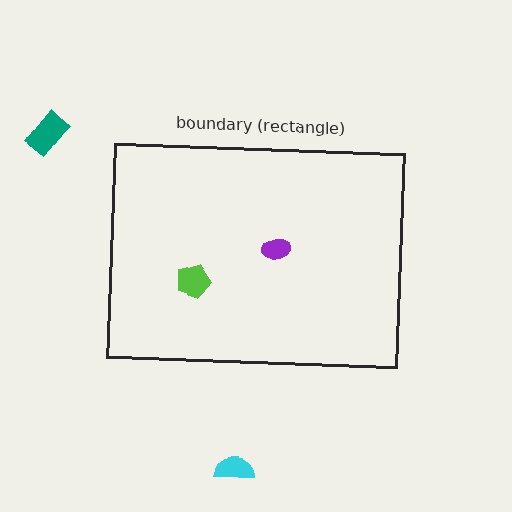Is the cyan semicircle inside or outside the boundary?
Outside.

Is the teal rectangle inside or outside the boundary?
Outside.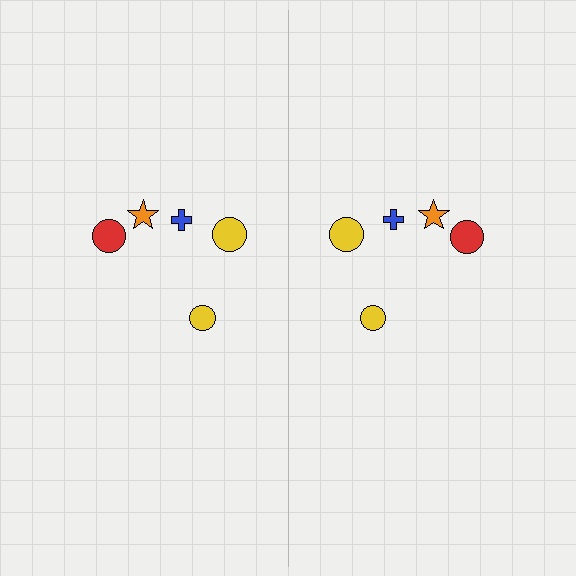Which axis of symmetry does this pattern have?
The pattern has a vertical axis of symmetry running through the center of the image.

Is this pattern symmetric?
Yes, this pattern has bilateral (reflection) symmetry.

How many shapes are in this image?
There are 10 shapes in this image.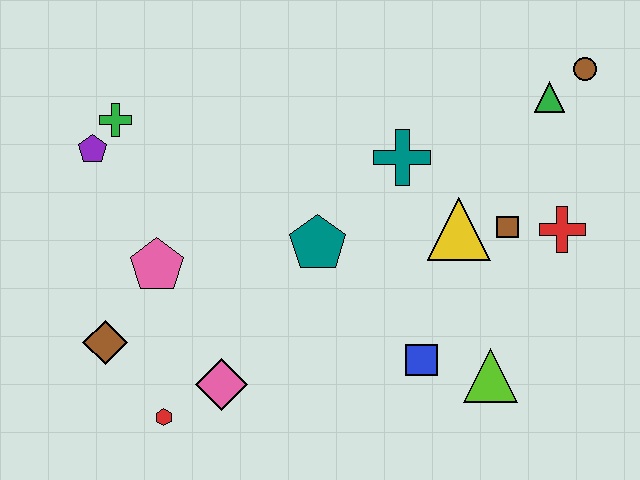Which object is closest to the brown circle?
The green triangle is closest to the brown circle.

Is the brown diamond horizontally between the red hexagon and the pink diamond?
No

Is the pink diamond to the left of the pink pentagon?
No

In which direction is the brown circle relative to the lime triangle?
The brown circle is above the lime triangle.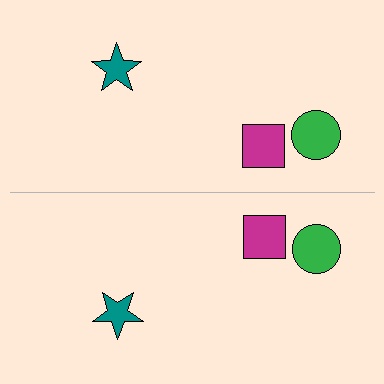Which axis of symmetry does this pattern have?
The pattern has a horizontal axis of symmetry running through the center of the image.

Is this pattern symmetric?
Yes, this pattern has bilateral (reflection) symmetry.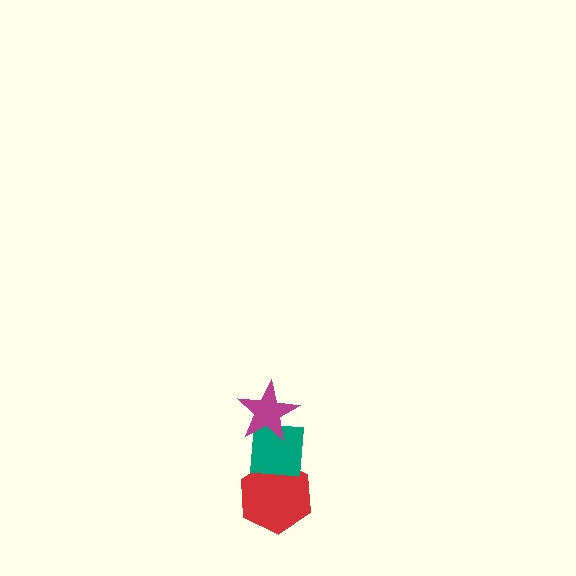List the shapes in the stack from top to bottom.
From top to bottom: the magenta star, the teal square, the red hexagon.